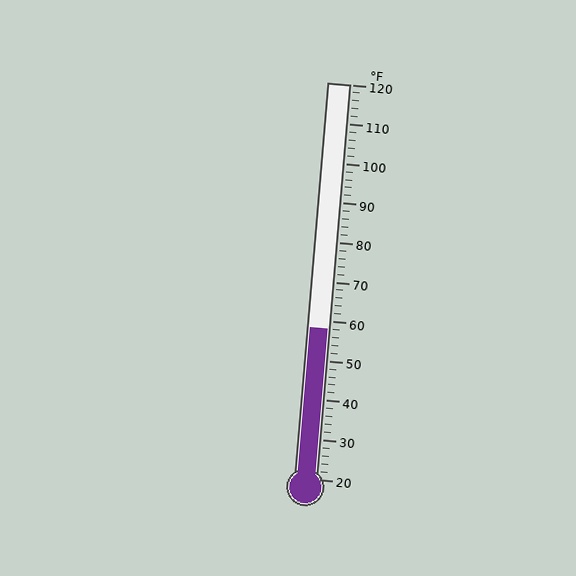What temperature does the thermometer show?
The thermometer shows approximately 58°F.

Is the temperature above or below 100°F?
The temperature is below 100°F.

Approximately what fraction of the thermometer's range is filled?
The thermometer is filled to approximately 40% of its range.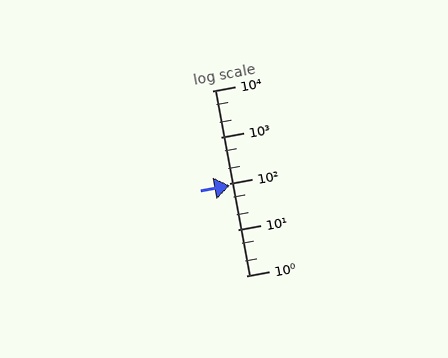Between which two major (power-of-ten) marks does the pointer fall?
The pointer is between 10 and 100.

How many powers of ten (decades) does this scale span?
The scale spans 4 decades, from 1 to 10000.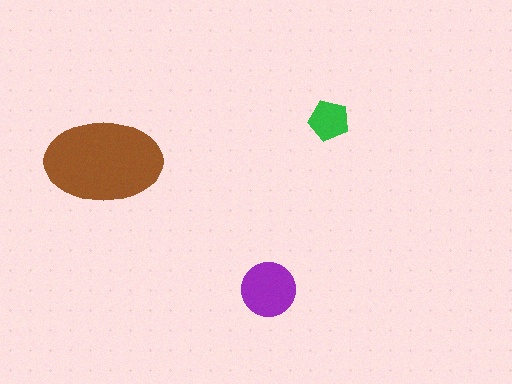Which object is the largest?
The brown ellipse.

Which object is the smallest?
The green pentagon.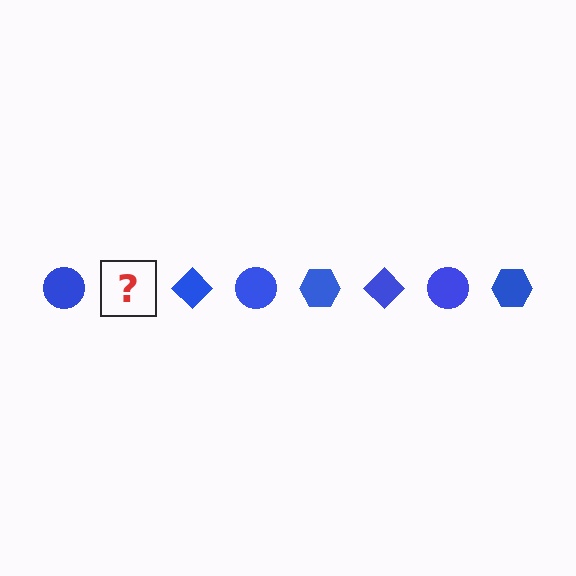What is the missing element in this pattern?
The missing element is a blue hexagon.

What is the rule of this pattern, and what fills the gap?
The rule is that the pattern cycles through circle, hexagon, diamond shapes in blue. The gap should be filled with a blue hexagon.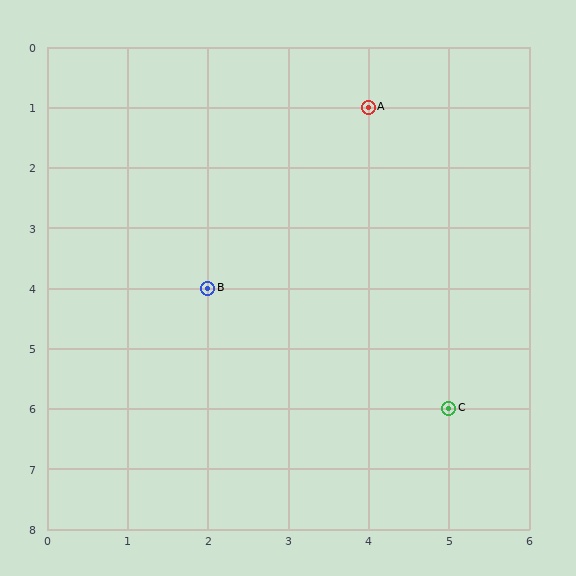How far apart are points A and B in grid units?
Points A and B are 2 columns and 3 rows apart (about 3.6 grid units diagonally).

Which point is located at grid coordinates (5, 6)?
Point C is at (5, 6).